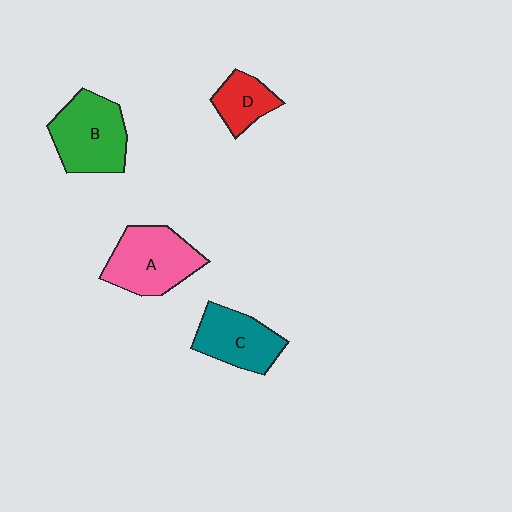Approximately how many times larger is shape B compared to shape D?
Approximately 1.9 times.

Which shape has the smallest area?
Shape D (red).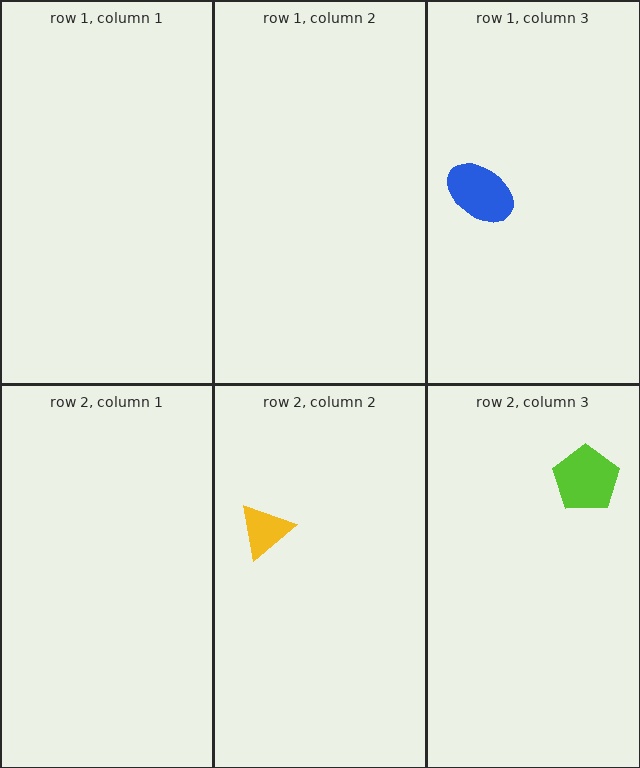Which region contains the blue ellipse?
The row 1, column 3 region.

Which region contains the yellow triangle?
The row 2, column 2 region.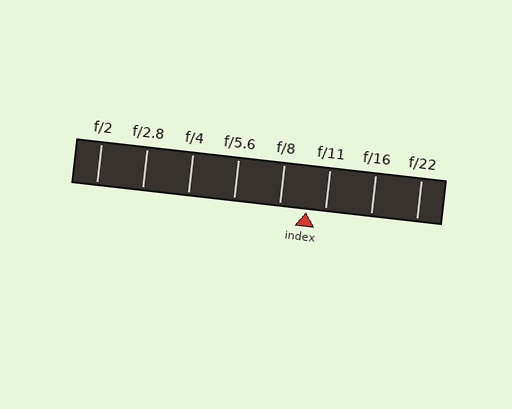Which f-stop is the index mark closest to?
The index mark is closest to f/11.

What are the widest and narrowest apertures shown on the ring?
The widest aperture shown is f/2 and the narrowest is f/22.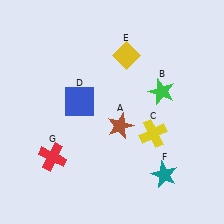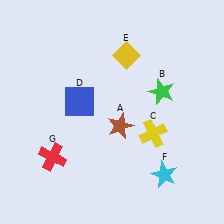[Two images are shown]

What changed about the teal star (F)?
In Image 1, F is teal. In Image 2, it changed to cyan.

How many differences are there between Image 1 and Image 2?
There is 1 difference between the two images.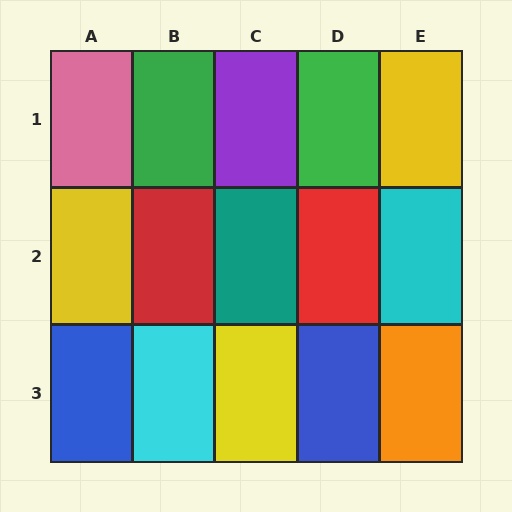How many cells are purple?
1 cell is purple.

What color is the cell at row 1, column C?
Purple.